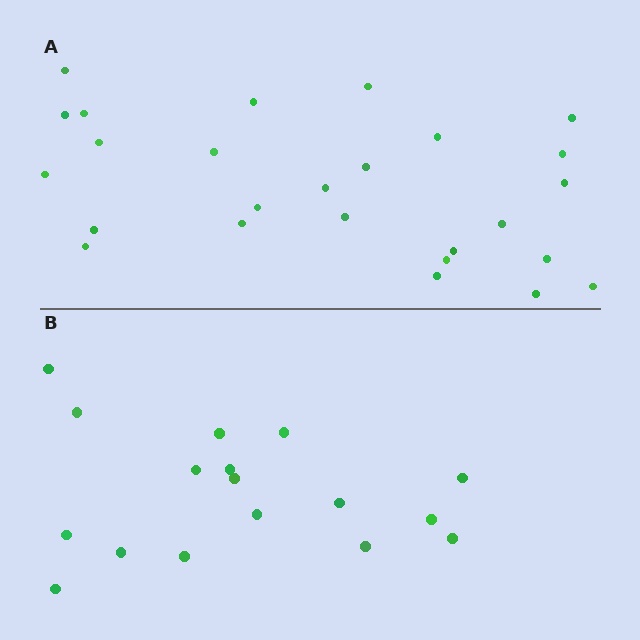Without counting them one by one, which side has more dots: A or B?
Region A (the top region) has more dots.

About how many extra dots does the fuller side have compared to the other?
Region A has roughly 8 or so more dots than region B.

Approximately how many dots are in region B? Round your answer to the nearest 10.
About 20 dots. (The exact count is 17, which rounds to 20.)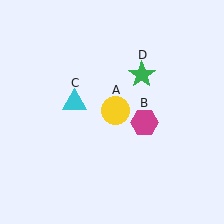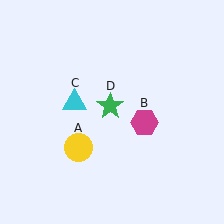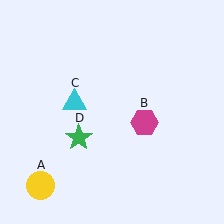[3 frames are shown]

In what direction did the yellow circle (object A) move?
The yellow circle (object A) moved down and to the left.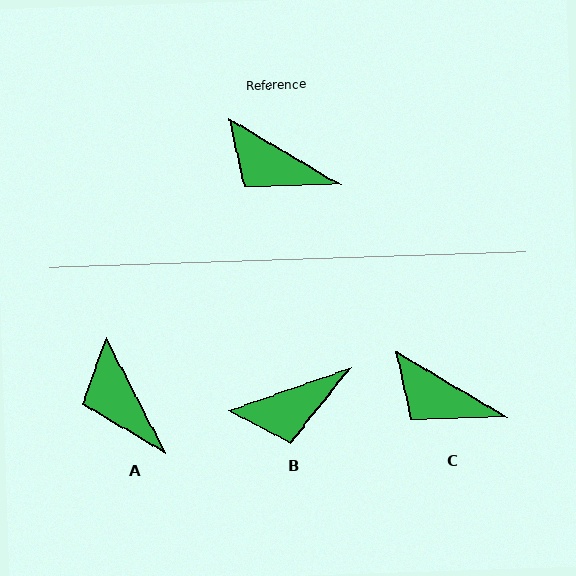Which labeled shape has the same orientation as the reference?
C.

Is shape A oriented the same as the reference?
No, it is off by about 32 degrees.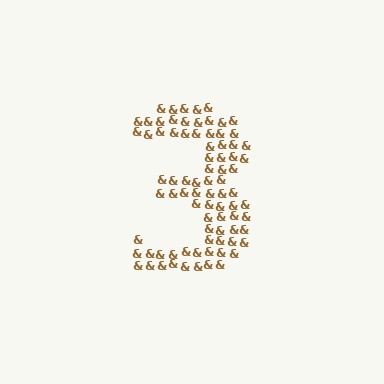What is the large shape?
The large shape is the digit 3.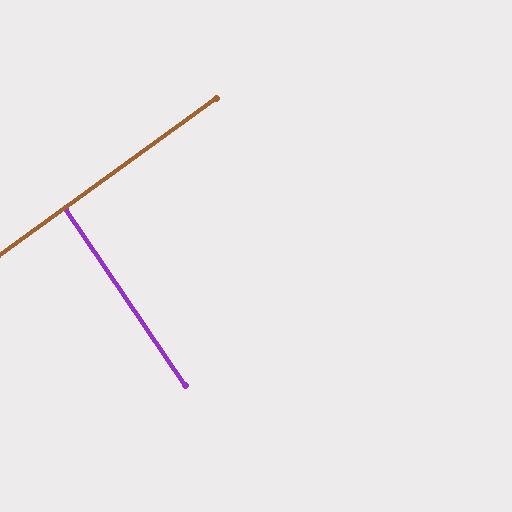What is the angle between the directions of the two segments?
Approximately 88 degrees.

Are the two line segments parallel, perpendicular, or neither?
Perpendicular — they meet at approximately 88°.